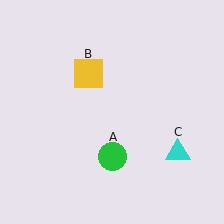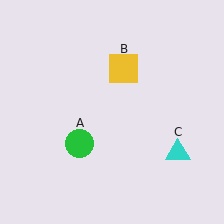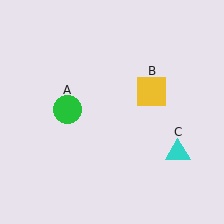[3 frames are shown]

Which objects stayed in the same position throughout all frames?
Cyan triangle (object C) remained stationary.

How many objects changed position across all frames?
2 objects changed position: green circle (object A), yellow square (object B).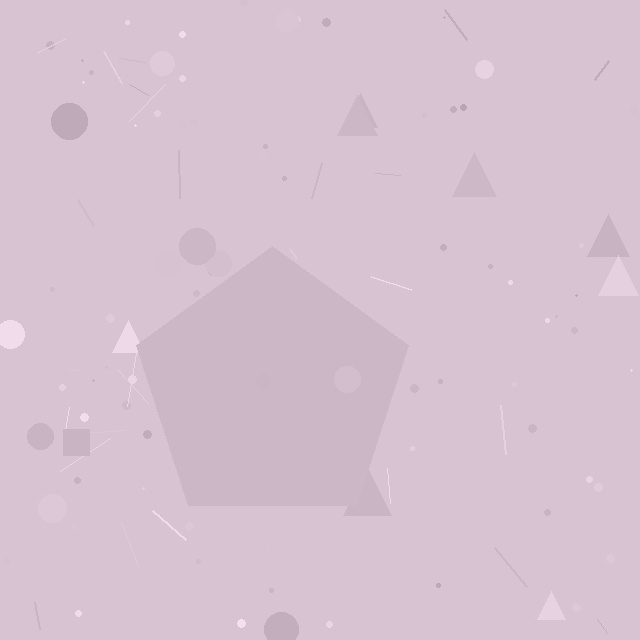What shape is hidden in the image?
A pentagon is hidden in the image.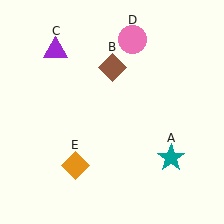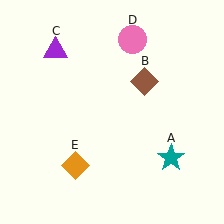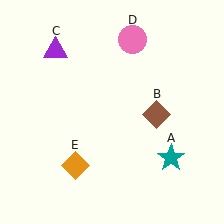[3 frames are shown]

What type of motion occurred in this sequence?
The brown diamond (object B) rotated clockwise around the center of the scene.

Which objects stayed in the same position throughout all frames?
Teal star (object A) and purple triangle (object C) and pink circle (object D) and orange diamond (object E) remained stationary.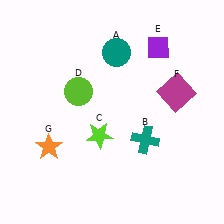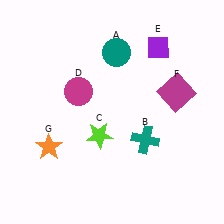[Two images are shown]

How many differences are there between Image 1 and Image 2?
There is 1 difference between the two images.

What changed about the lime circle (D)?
In Image 1, D is lime. In Image 2, it changed to magenta.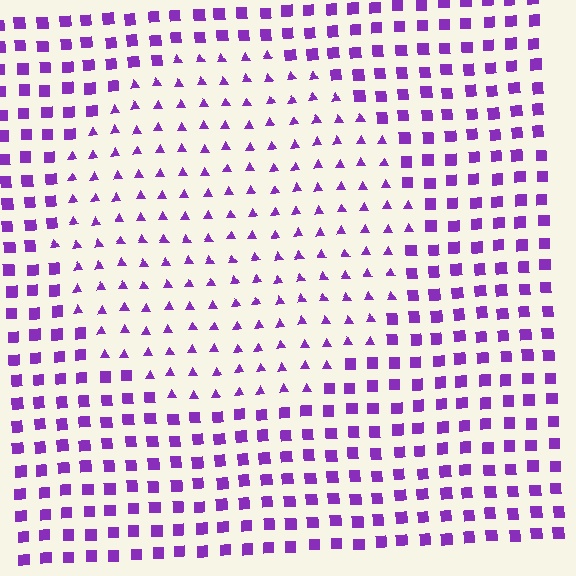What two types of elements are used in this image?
The image uses triangles inside the circle region and squares outside it.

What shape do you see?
I see a circle.